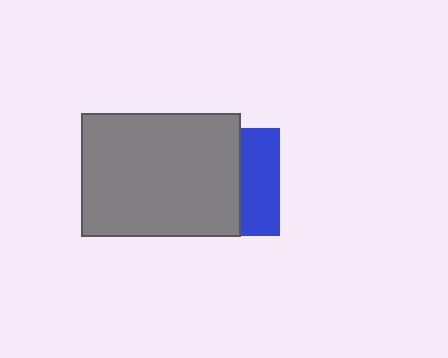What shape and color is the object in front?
The object in front is a gray rectangle.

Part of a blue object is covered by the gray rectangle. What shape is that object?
It is a square.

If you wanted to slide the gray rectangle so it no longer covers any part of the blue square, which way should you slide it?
Slide it left — that is the most direct way to separate the two shapes.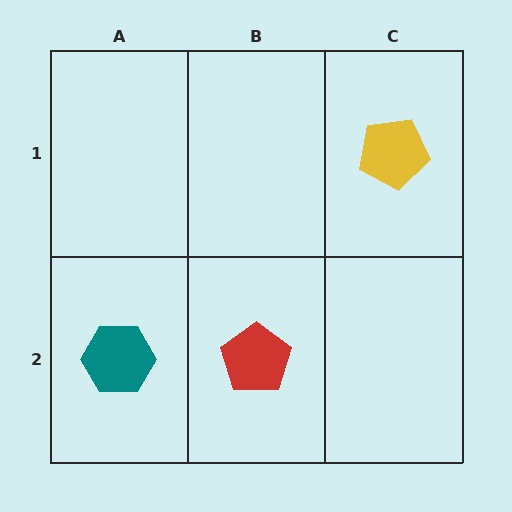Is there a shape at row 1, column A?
No, that cell is empty.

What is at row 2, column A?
A teal hexagon.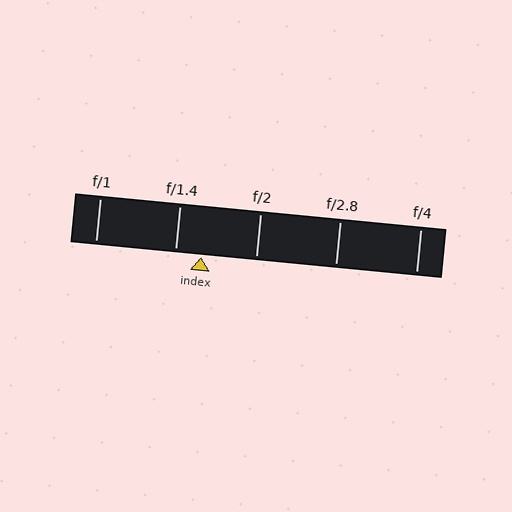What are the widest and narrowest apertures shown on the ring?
The widest aperture shown is f/1 and the narrowest is f/4.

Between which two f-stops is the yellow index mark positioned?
The index mark is between f/1.4 and f/2.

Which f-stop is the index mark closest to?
The index mark is closest to f/1.4.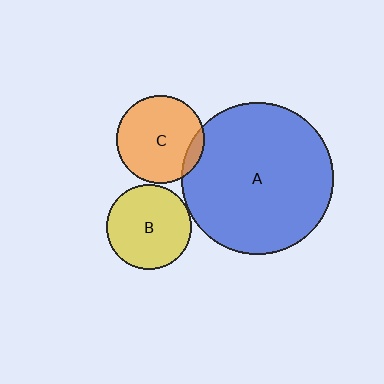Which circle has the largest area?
Circle A (blue).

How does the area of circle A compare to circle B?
Approximately 3.2 times.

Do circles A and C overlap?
Yes.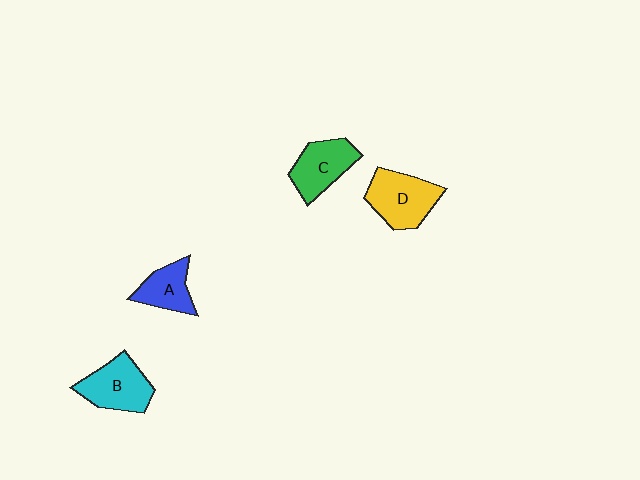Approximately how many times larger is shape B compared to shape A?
Approximately 1.4 times.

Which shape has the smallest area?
Shape A (blue).